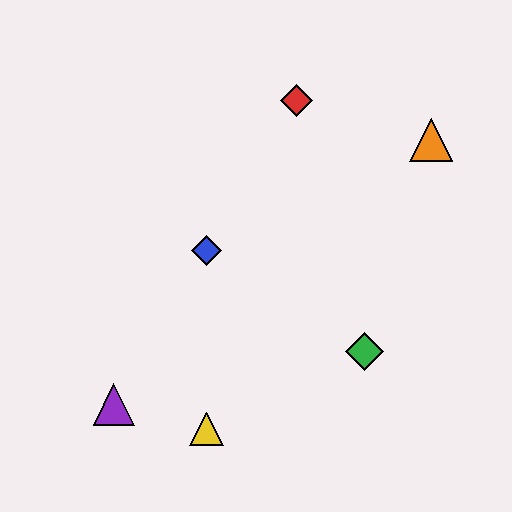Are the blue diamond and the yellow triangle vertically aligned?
Yes, both are at x≈207.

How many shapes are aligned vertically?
2 shapes (the blue diamond, the yellow triangle) are aligned vertically.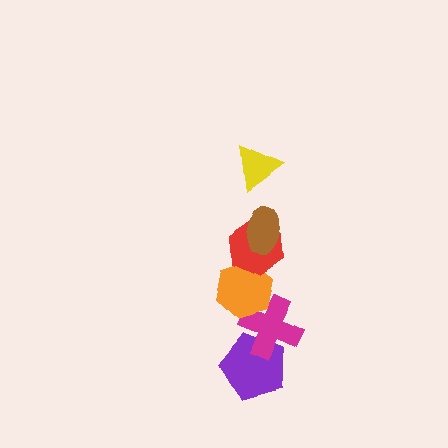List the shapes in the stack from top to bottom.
From top to bottom: the yellow triangle, the brown ellipse, the red hexagon, the orange hexagon, the magenta cross, the purple pentagon.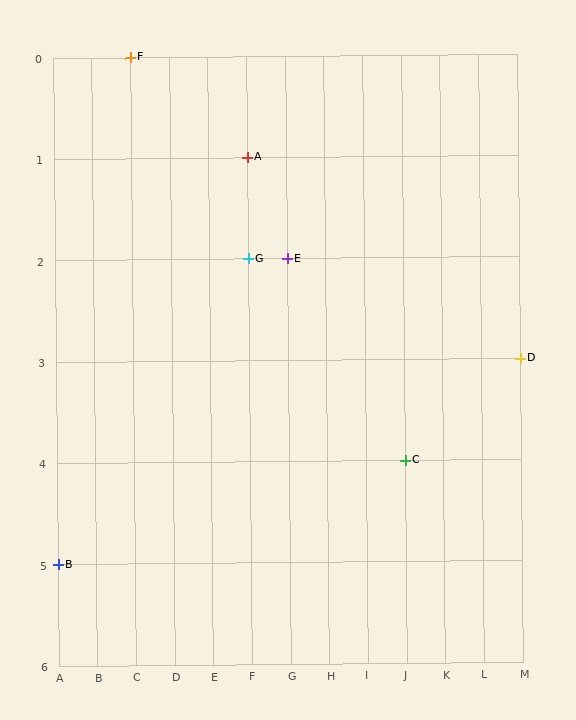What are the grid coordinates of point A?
Point A is at grid coordinates (F, 1).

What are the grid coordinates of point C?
Point C is at grid coordinates (J, 4).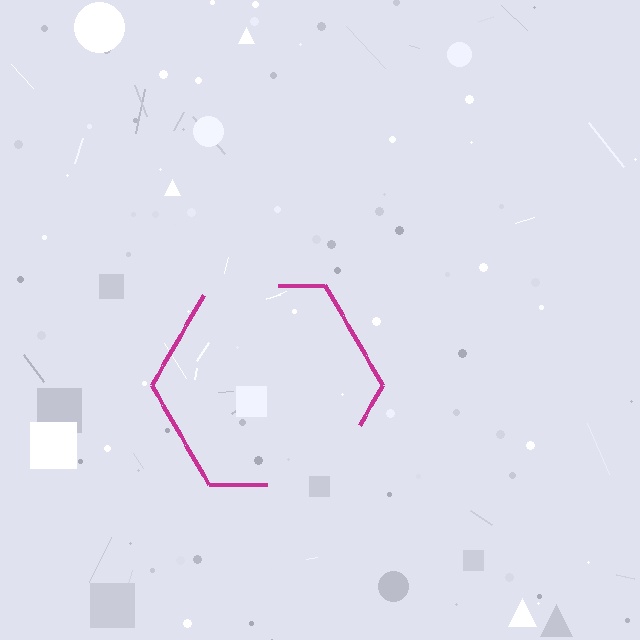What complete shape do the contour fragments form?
The contour fragments form a hexagon.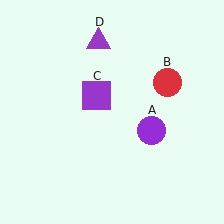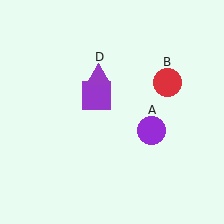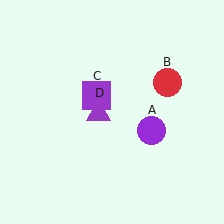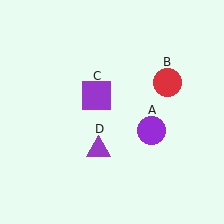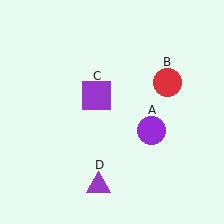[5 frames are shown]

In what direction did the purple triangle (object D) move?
The purple triangle (object D) moved down.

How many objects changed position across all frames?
1 object changed position: purple triangle (object D).